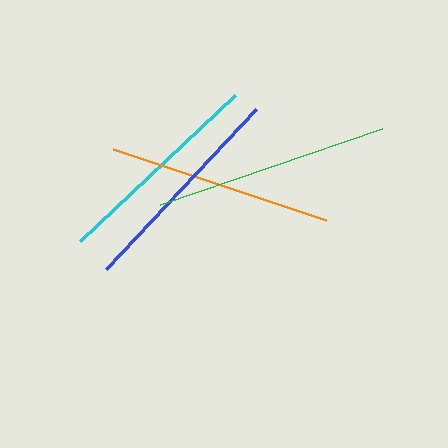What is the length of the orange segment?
The orange segment is approximately 224 pixels long.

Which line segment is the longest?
The green line is the longest at approximately 235 pixels.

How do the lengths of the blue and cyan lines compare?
The blue and cyan lines are approximately the same length.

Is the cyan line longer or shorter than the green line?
The green line is longer than the cyan line.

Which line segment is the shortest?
The cyan line is the shortest at approximately 213 pixels.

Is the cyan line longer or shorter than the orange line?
The orange line is longer than the cyan line.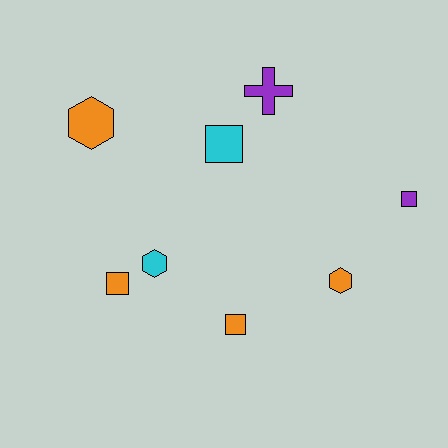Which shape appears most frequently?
Square, with 4 objects.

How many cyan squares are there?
There is 1 cyan square.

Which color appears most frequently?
Orange, with 4 objects.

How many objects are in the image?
There are 8 objects.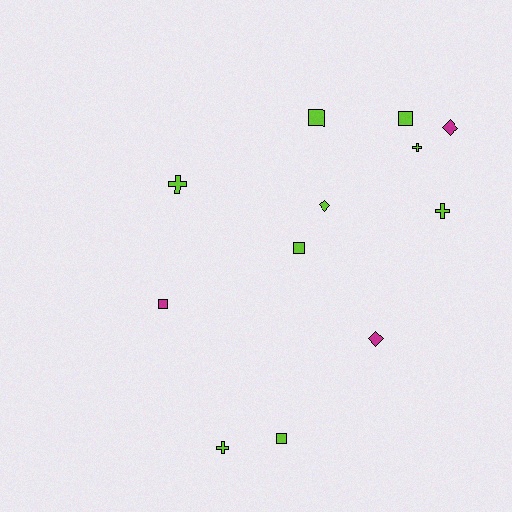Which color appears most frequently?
Lime, with 9 objects.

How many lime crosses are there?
There are 4 lime crosses.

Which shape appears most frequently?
Square, with 5 objects.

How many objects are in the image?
There are 12 objects.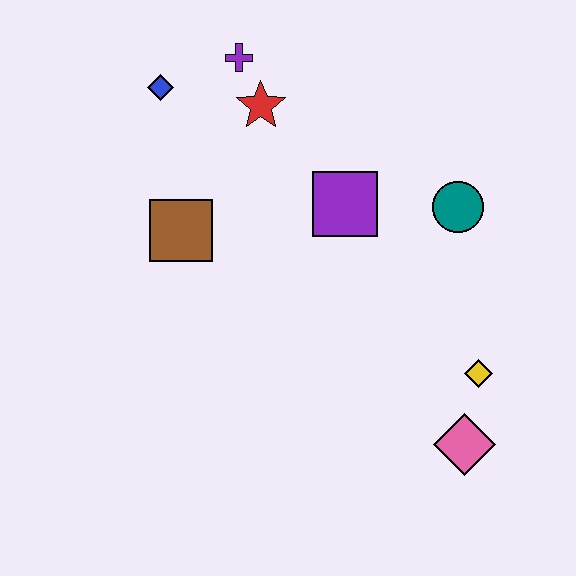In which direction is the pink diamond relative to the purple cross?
The pink diamond is below the purple cross.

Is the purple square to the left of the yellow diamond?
Yes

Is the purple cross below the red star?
No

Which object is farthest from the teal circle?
The blue diamond is farthest from the teal circle.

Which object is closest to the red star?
The purple cross is closest to the red star.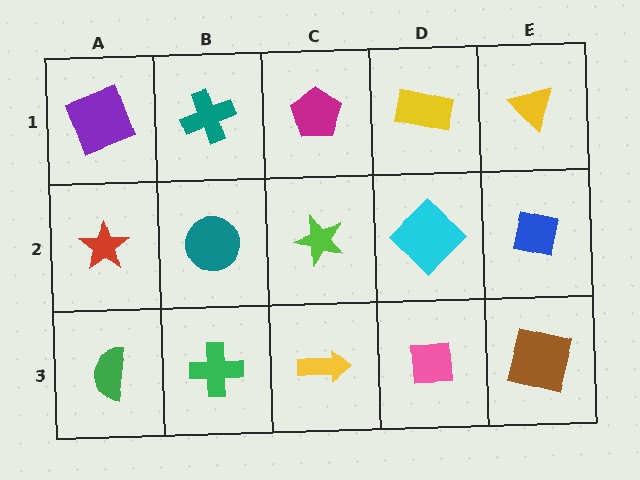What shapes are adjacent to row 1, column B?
A teal circle (row 2, column B), a purple square (row 1, column A), a magenta pentagon (row 1, column C).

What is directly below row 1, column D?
A cyan diamond.